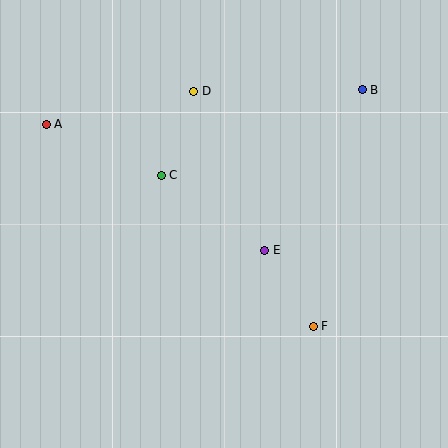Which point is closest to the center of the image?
Point E at (265, 250) is closest to the center.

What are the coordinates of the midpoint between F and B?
The midpoint between F and B is at (338, 208).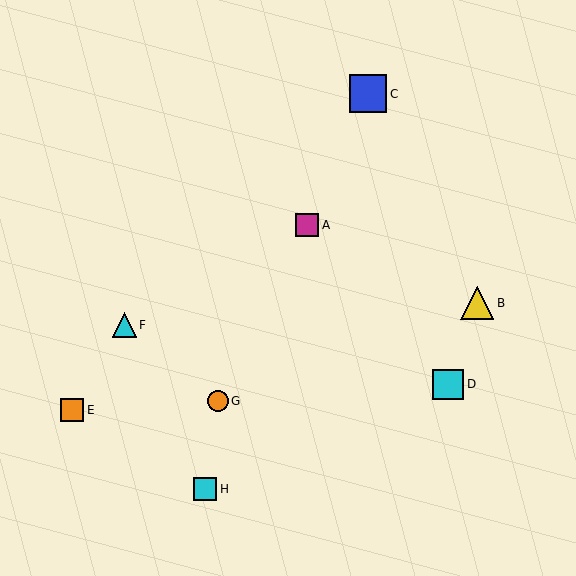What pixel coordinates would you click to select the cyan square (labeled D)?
Click at (448, 384) to select the cyan square D.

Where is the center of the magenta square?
The center of the magenta square is at (307, 225).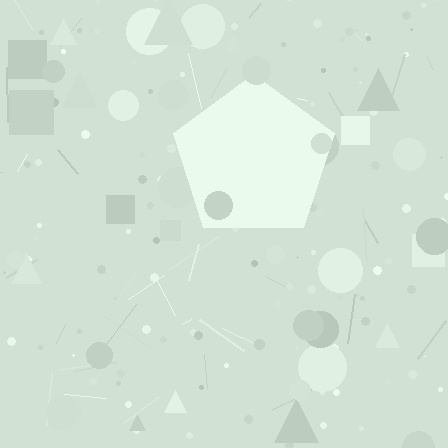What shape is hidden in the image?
A pentagon is hidden in the image.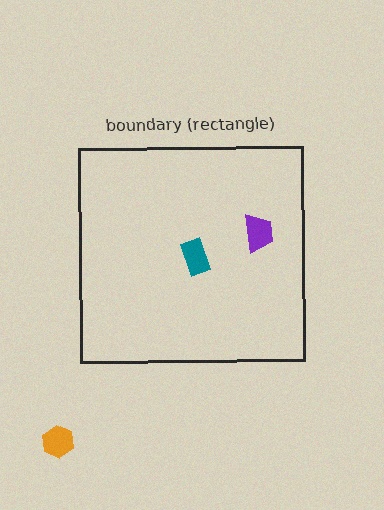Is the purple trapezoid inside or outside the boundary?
Inside.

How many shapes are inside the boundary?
2 inside, 1 outside.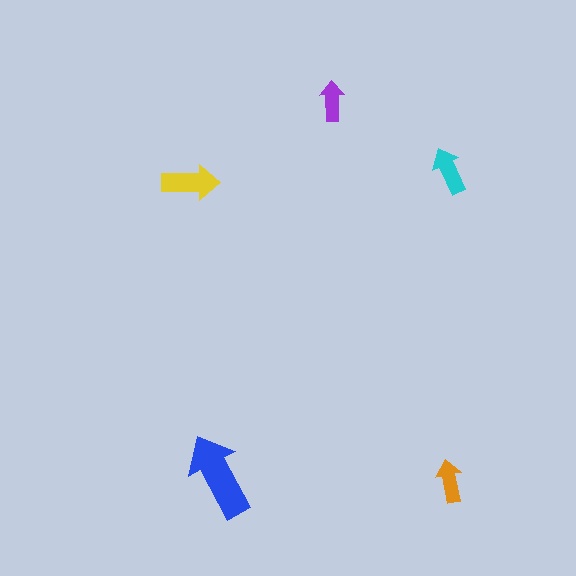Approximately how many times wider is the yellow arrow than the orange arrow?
About 1.5 times wider.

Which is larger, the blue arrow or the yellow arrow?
The blue one.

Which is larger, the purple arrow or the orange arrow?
The orange one.